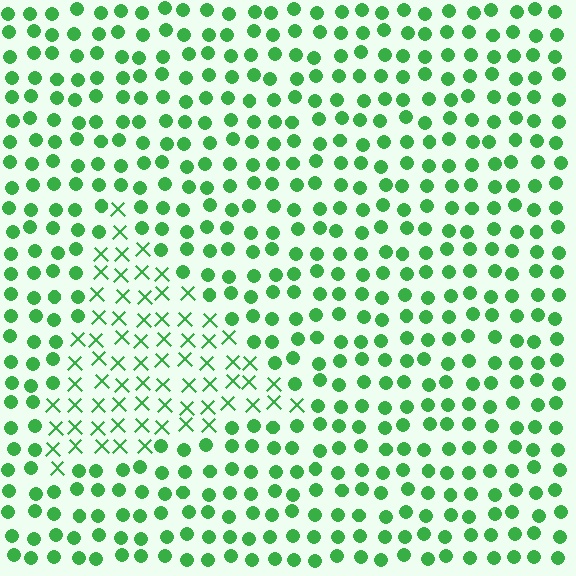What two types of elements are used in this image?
The image uses X marks inside the triangle region and circles outside it.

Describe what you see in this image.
The image is filled with small green elements arranged in a uniform grid. A triangle-shaped region contains X marks, while the surrounding area contains circles. The boundary is defined purely by the change in element shape.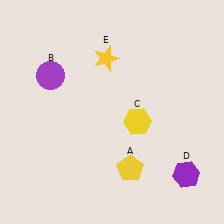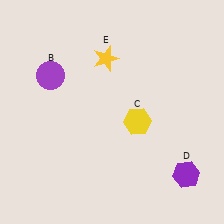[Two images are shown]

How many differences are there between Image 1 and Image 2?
There is 1 difference between the two images.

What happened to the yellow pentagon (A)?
The yellow pentagon (A) was removed in Image 2. It was in the bottom-right area of Image 1.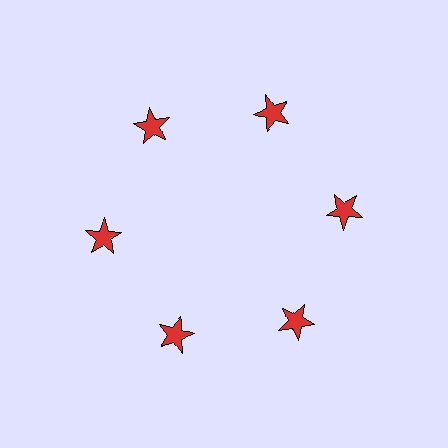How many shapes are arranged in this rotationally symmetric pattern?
There are 6 shapes, arranged in 6 groups of 1.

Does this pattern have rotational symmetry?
Yes, this pattern has 6-fold rotational symmetry. It looks the same after rotating 60 degrees around the center.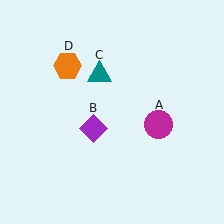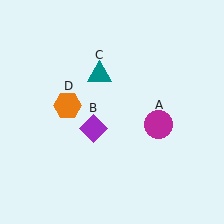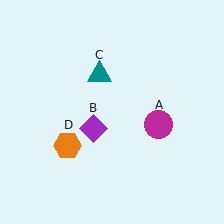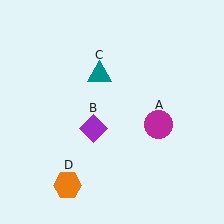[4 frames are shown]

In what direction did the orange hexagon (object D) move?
The orange hexagon (object D) moved down.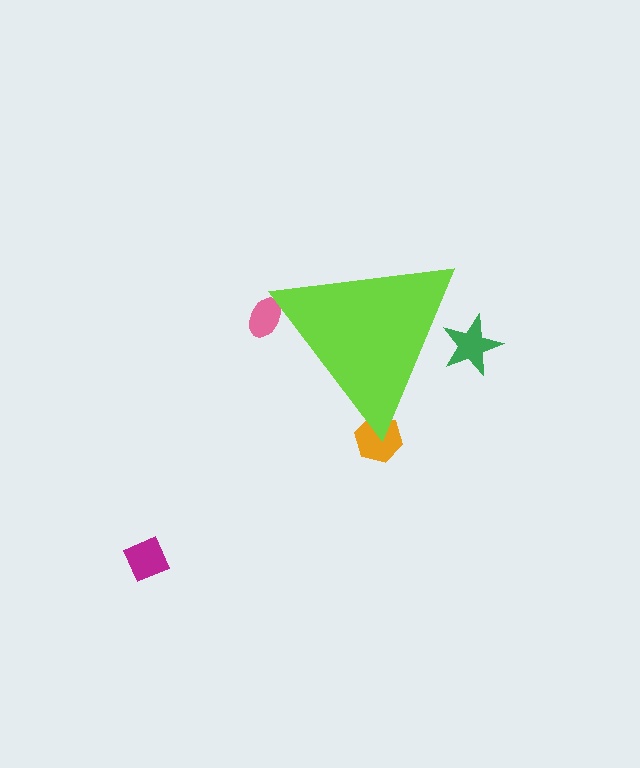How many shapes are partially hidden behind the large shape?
3 shapes are partially hidden.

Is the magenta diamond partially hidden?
No, the magenta diamond is fully visible.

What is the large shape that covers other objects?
A lime triangle.